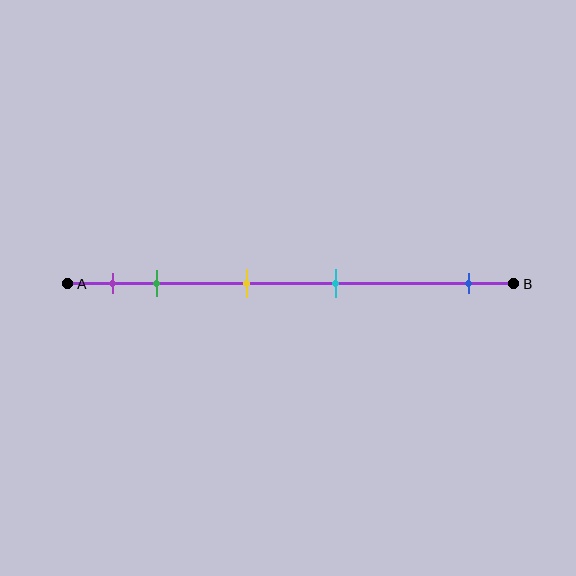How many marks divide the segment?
There are 5 marks dividing the segment.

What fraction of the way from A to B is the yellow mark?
The yellow mark is approximately 40% (0.4) of the way from A to B.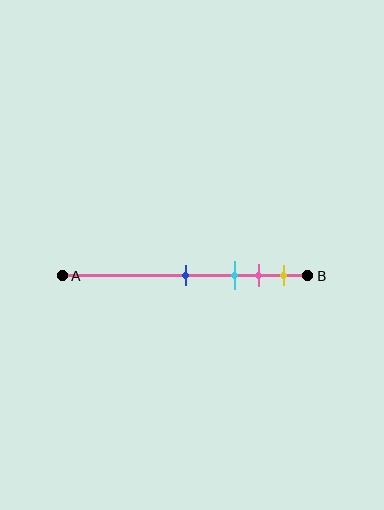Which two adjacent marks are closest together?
The pink and yellow marks are the closest adjacent pair.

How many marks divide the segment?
There are 4 marks dividing the segment.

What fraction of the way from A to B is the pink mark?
The pink mark is approximately 80% (0.8) of the way from A to B.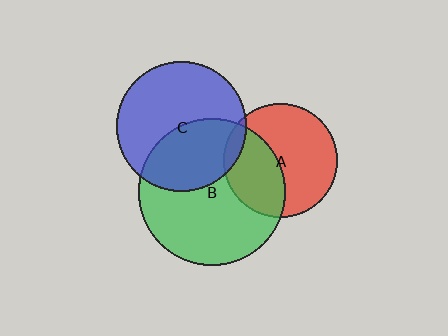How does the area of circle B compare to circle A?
Approximately 1.7 times.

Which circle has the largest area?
Circle B (green).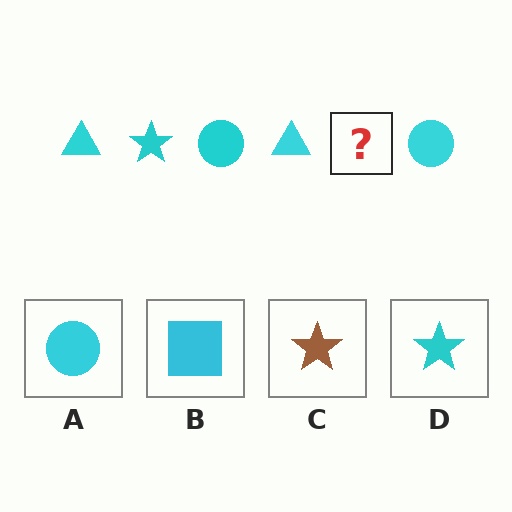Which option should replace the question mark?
Option D.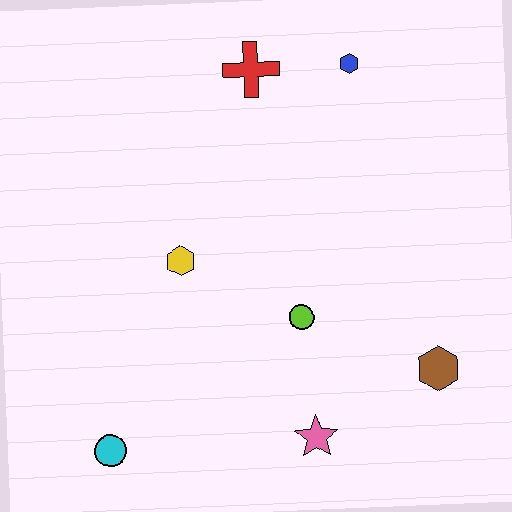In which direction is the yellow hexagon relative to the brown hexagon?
The yellow hexagon is to the left of the brown hexagon.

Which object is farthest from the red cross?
The cyan circle is farthest from the red cross.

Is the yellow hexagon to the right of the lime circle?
No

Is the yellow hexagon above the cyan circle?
Yes